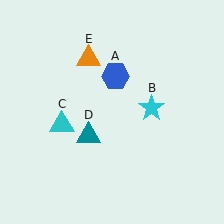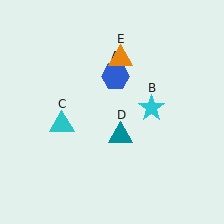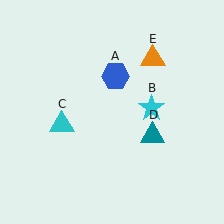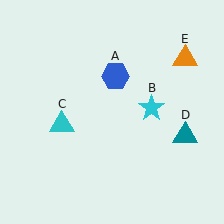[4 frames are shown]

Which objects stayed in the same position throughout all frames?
Blue hexagon (object A) and cyan star (object B) and cyan triangle (object C) remained stationary.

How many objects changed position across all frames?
2 objects changed position: teal triangle (object D), orange triangle (object E).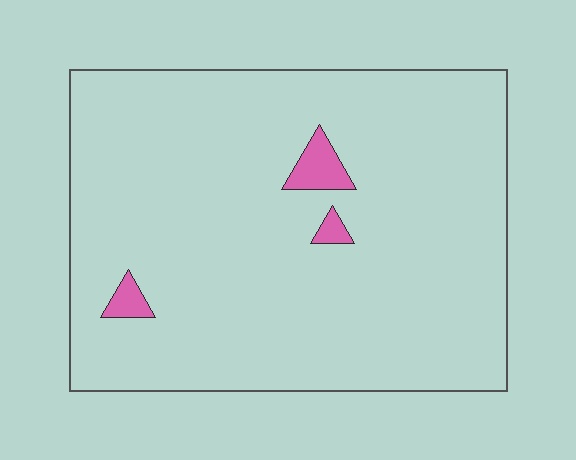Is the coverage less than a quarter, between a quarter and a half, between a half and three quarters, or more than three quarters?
Less than a quarter.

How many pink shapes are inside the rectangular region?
3.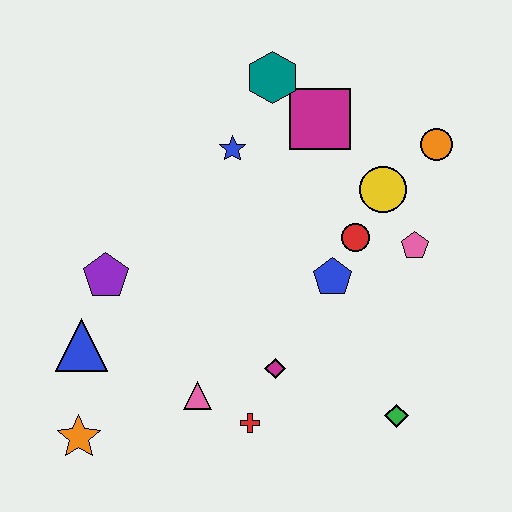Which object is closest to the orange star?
The blue triangle is closest to the orange star.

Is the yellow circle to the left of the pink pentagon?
Yes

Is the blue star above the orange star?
Yes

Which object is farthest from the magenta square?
The orange star is farthest from the magenta square.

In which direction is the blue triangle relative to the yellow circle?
The blue triangle is to the left of the yellow circle.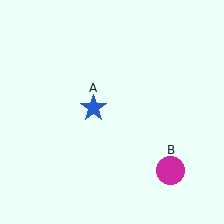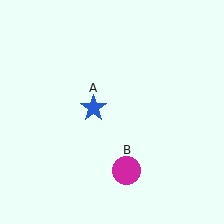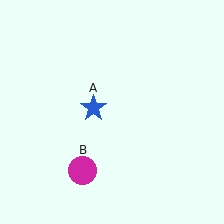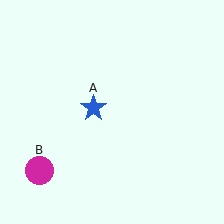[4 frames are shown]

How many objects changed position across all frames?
1 object changed position: magenta circle (object B).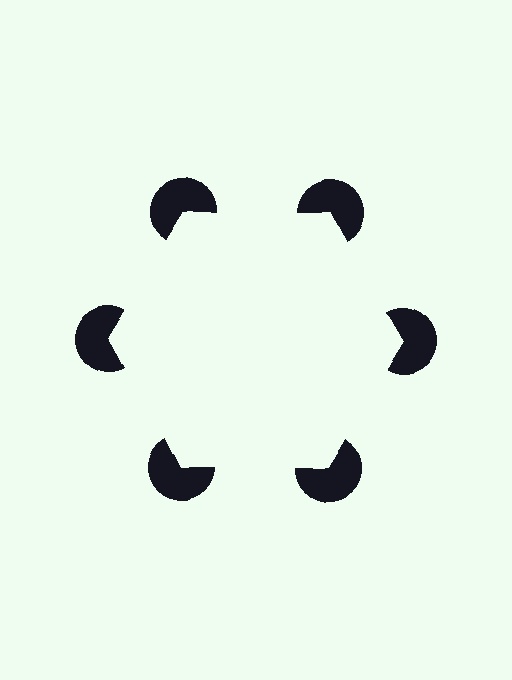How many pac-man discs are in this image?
There are 6 — one at each vertex of the illusory hexagon.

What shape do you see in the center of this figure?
An illusory hexagon — its edges are inferred from the aligned wedge cuts in the pac-man discs, not physically drawn.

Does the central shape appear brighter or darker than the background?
It typically appears slightly brighter than the background, even though no actual brightness change is drawn.